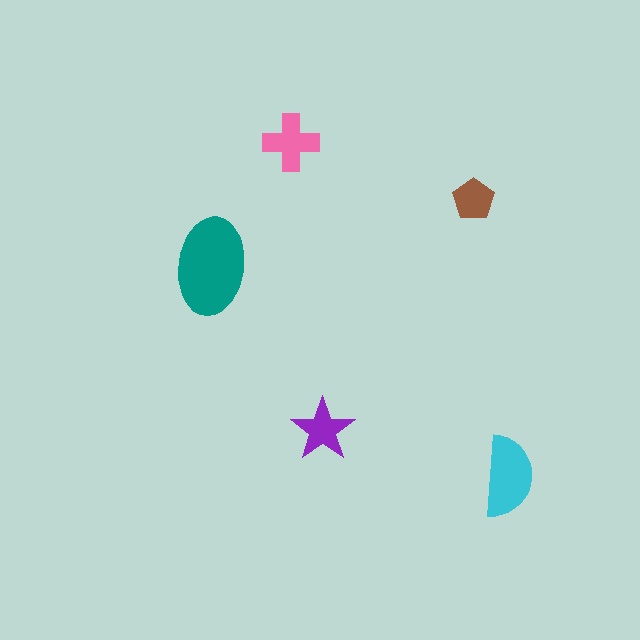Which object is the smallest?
The brown pentagon.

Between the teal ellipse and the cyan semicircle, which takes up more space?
The teal ellipse.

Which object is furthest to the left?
The teal ellipse is leftmost.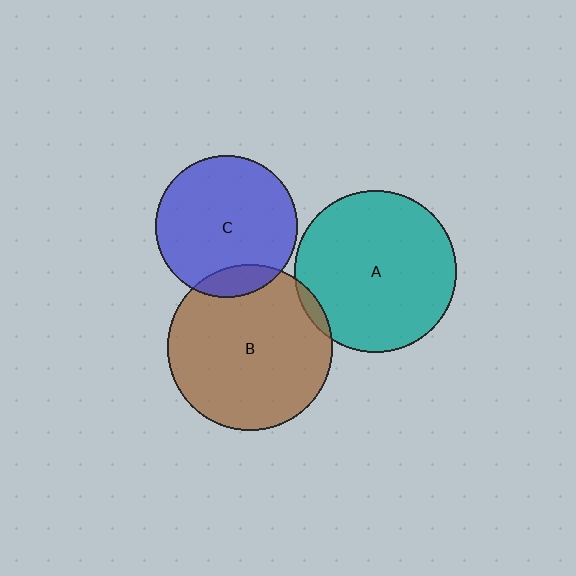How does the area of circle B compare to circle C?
Approximately 1.4 times.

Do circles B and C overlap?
Yes.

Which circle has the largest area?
Circle B (brown).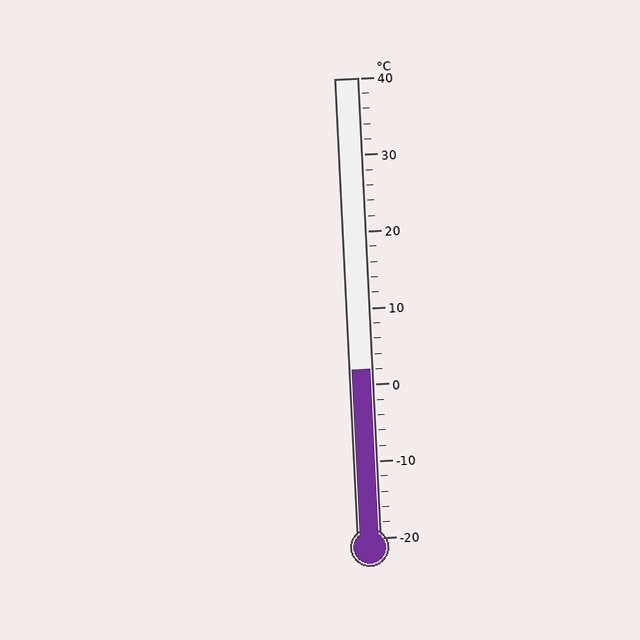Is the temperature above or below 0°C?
The temperature is above 0°C.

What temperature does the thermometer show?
The thermometer shows approximately 2°C.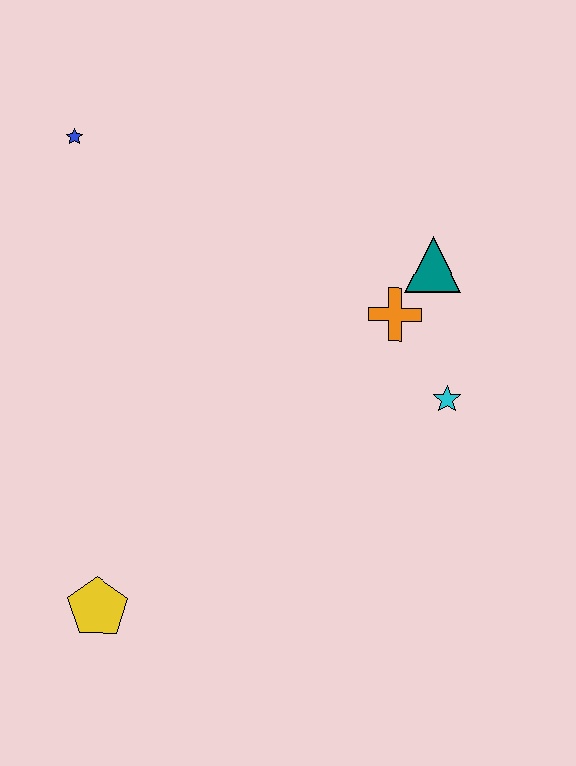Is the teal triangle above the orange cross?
Yes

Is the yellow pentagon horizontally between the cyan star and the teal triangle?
No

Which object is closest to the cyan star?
The orange cross is closest to the cyan star.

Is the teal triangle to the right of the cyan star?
No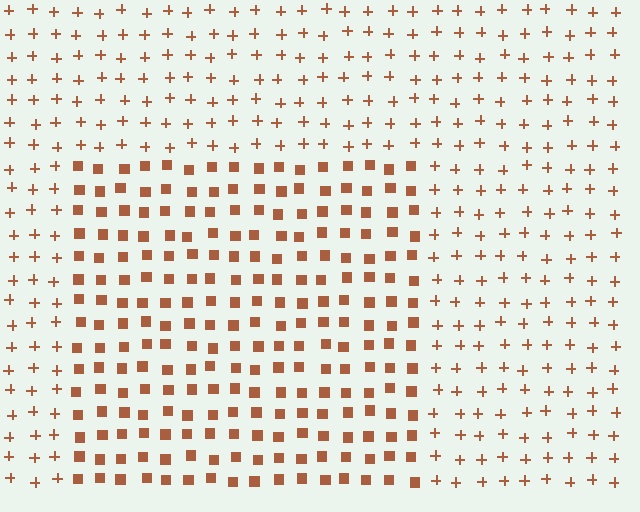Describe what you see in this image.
The image is filled with small brown elements arranged in a uniform grid. A rectangle-shaped region contains squares, while the surrounding area contains plus signs. The boundary is defined purely by the change in element shape.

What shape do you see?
I see a rectangle.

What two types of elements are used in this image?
The image uses squares inside the rectangle region and plus signs outside it.